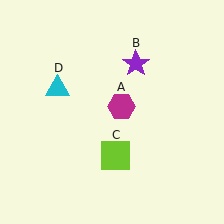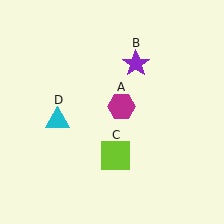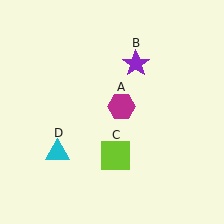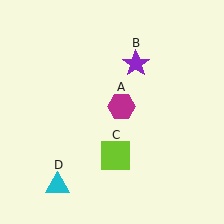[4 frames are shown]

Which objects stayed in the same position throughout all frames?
Magenta hexagon (object A) and purple star (object B) and lime square (object C) remained stationary.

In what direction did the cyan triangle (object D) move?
The cyan triangle (object D) moved down.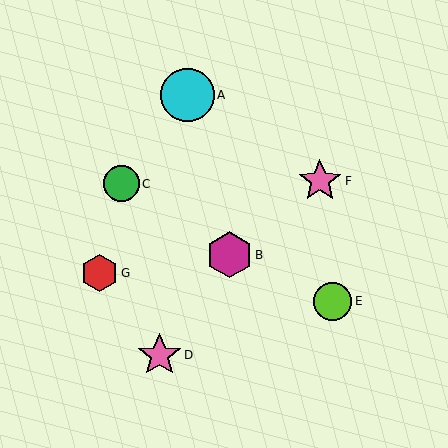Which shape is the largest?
The cyan circle (labeled A) is the largest.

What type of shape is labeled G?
Shape G is a red hexagon.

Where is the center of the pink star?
The center of the pink star is at (160, 355).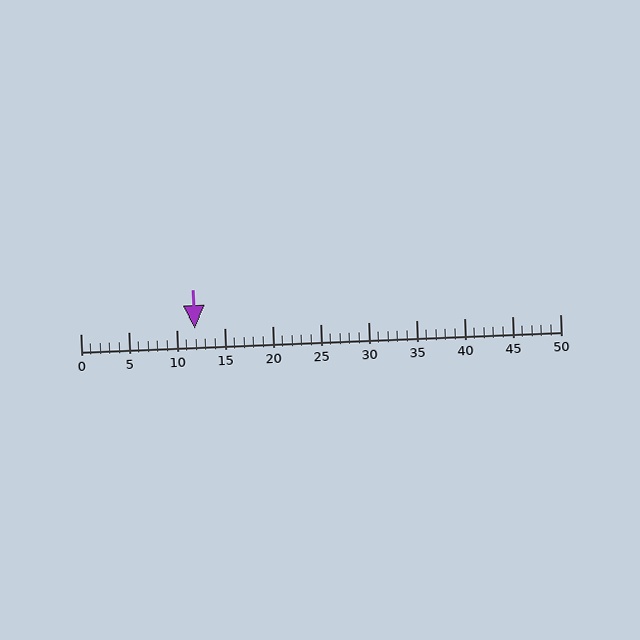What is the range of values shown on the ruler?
The ruler shows values from 0 to 50.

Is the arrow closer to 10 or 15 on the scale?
The arrow is closer to 10.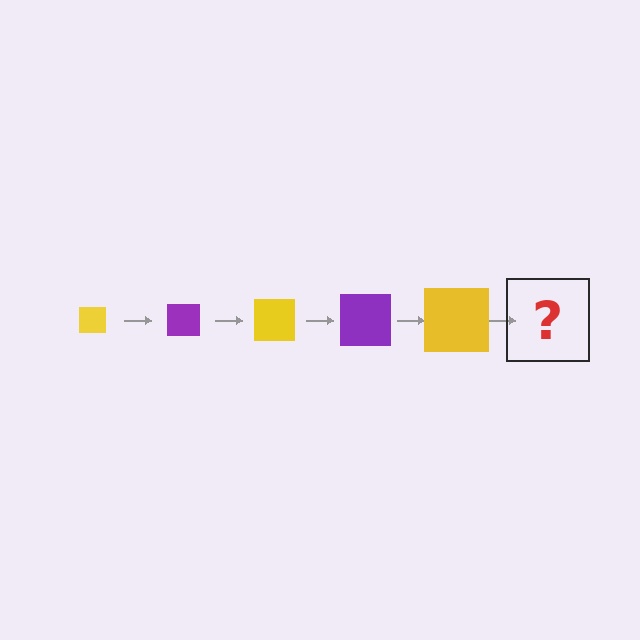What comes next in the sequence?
The next element should be a purple square, larger than the previous one.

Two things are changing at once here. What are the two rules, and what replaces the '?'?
The two rules are that the square grows larger each step and the color cycles through yellow and purple. The '?' should be a purple square, larger than the previous one.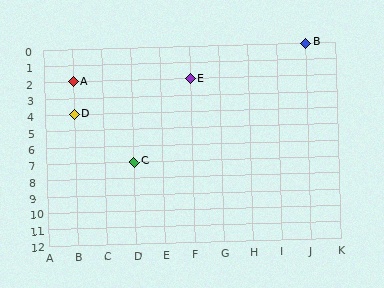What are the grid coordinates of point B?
Point B is at grid coordinates (J, 0).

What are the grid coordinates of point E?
Point E is at grid coordinates (F, 2).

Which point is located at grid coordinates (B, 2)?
Point A is at (B, 2).